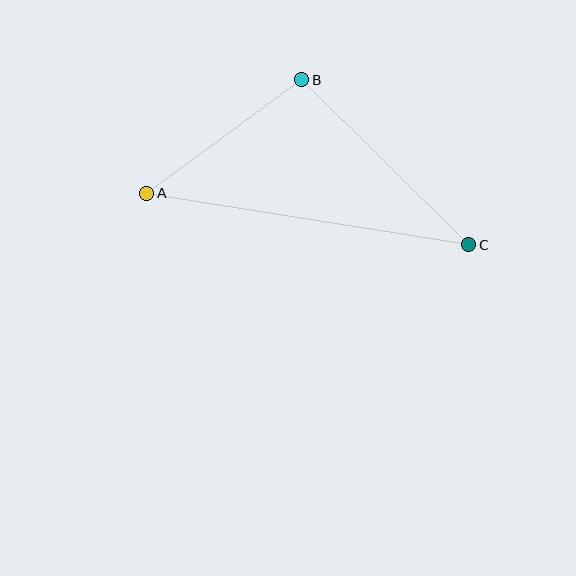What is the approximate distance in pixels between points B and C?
The distance between B and C is approximately 235 pixels.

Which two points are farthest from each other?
Points A and C are farthest from each other.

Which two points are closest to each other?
Points A and B are closest to each other.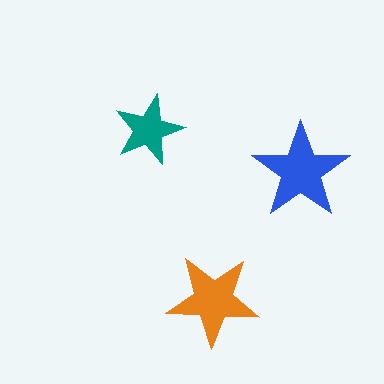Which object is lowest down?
The orange star is bottommost.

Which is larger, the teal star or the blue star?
The blue one.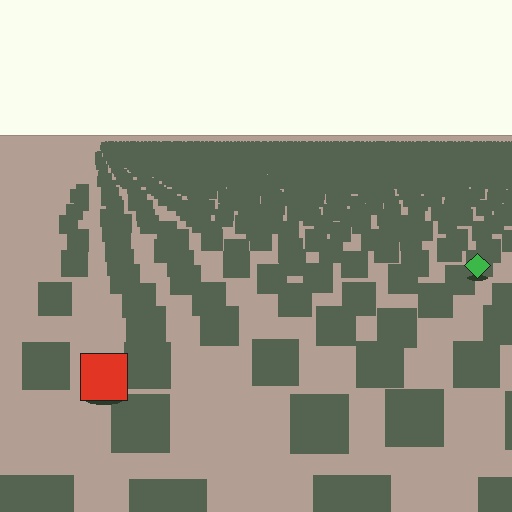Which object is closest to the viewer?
The red square is closest. The texture marks near it are larger and more spread out.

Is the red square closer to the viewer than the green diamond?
Yes. The red square is closer — you can tell from the texture gradient: the ground texture is coarser near it.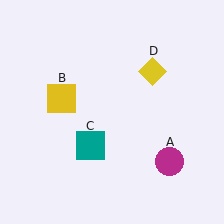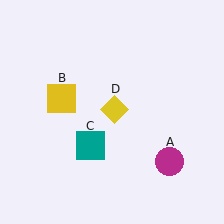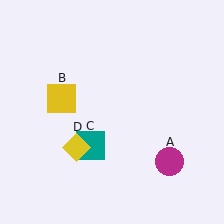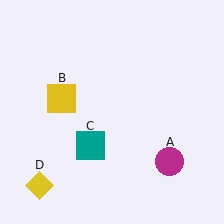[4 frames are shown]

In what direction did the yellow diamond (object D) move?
The yellow diamond (object D) moved down and to the left.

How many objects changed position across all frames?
1 object changed position: yellow diamond (object D).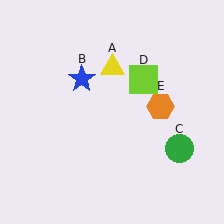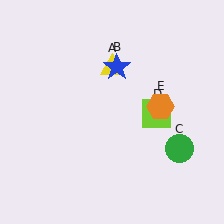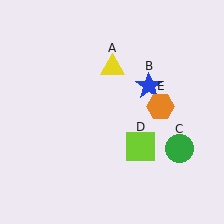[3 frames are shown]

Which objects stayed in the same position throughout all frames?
Yellow triangle (object A) and green circle (object C) and orange hexagon (object E) remained stationary.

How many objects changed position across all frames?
2 objects changed position: blue star (object B), lime square (object D).